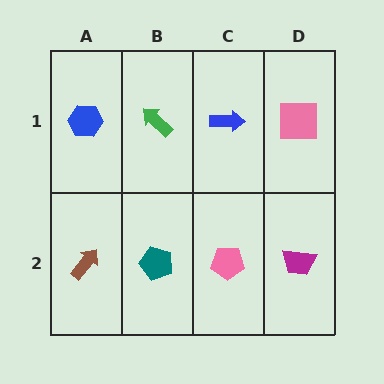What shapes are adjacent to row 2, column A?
A blue hexagon (row 1, column A), a teal pentagon (row 2, column B).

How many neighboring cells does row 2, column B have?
3.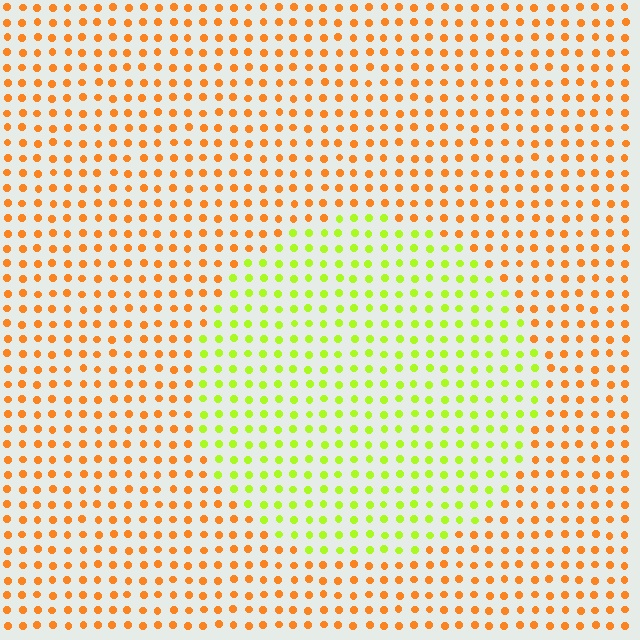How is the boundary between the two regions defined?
The boundary is defined purely by a slight shift in hue (about 56 degrees). Spacing, size, and orientation are identical on both sides.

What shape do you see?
I see a circle.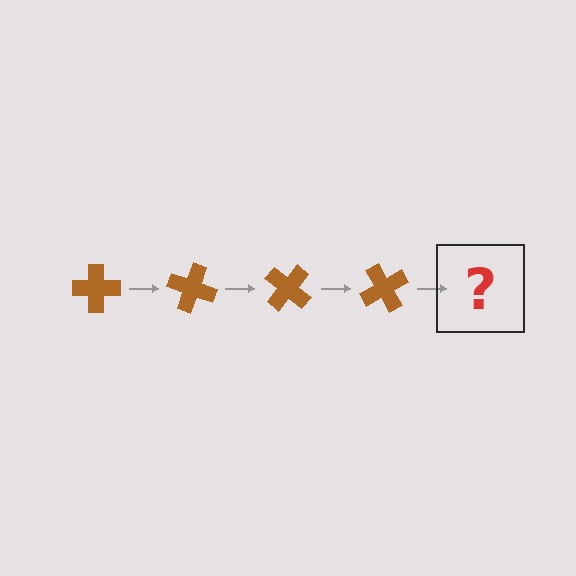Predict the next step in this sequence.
The next step is a brown cross rotated 80 degrees.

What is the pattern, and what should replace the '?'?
The pattern is that the cross rotates 20 degrees each step. The '?' should be a brown cross rotated 80 degrees.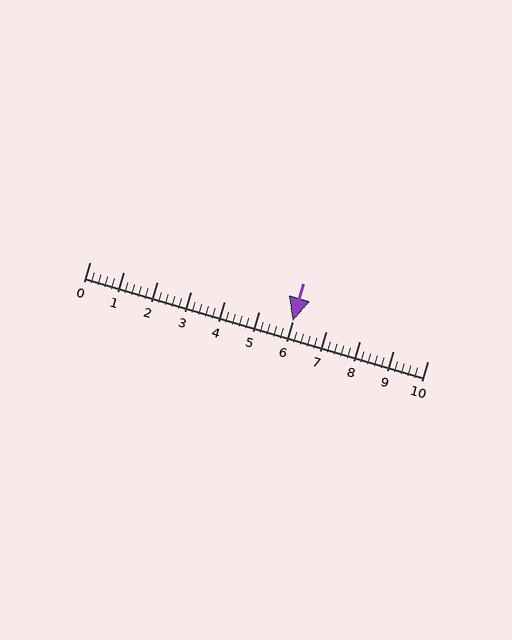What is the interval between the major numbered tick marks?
The major tick marks are spaced 1 units apart.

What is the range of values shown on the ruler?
The ruler shows values from 0 to 10.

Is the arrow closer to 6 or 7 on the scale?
The arrow is closer to 6.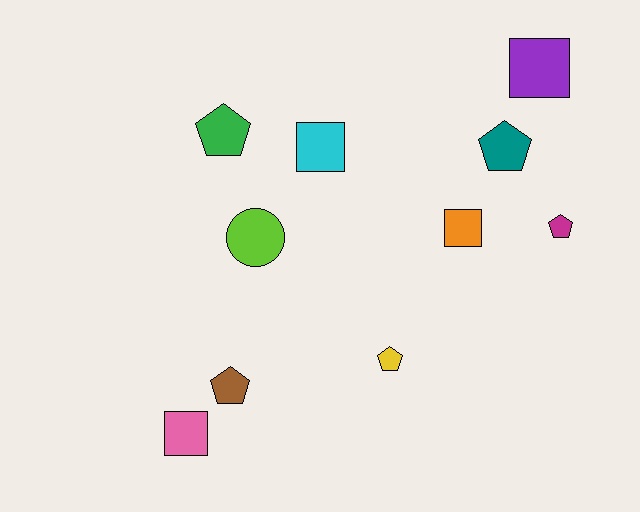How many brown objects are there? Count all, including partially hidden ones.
There is 1 brown object.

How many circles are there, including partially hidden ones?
There is 1 circle.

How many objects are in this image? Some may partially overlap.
There are 10 objects.